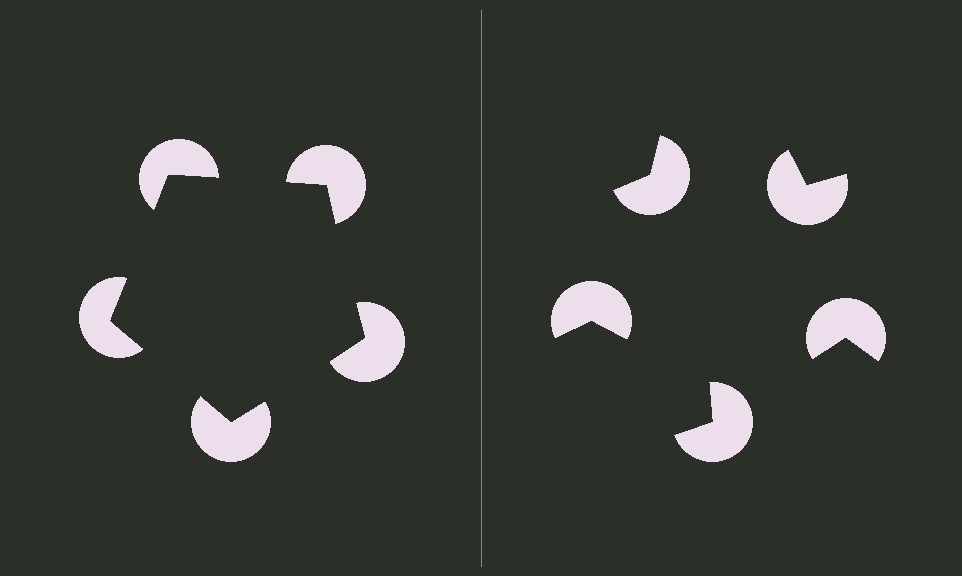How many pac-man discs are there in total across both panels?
10 — 5 on each side.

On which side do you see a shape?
An illusory pentagon appears on the left side. On the right side the wedge cuts are rotated, so no coherent shape forms.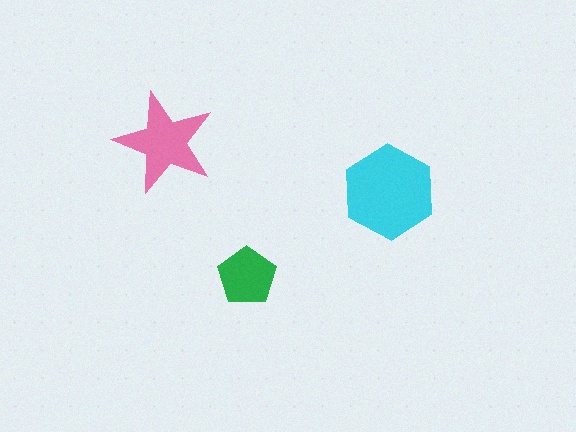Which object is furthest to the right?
The cyan hexagon is rightmost.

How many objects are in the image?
There are 3 objects in the image.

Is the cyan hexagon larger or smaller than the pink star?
Larger.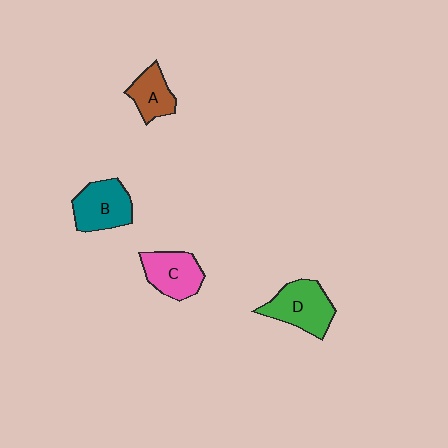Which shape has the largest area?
Shape D (green).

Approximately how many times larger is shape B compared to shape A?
Approximately 1.4 times.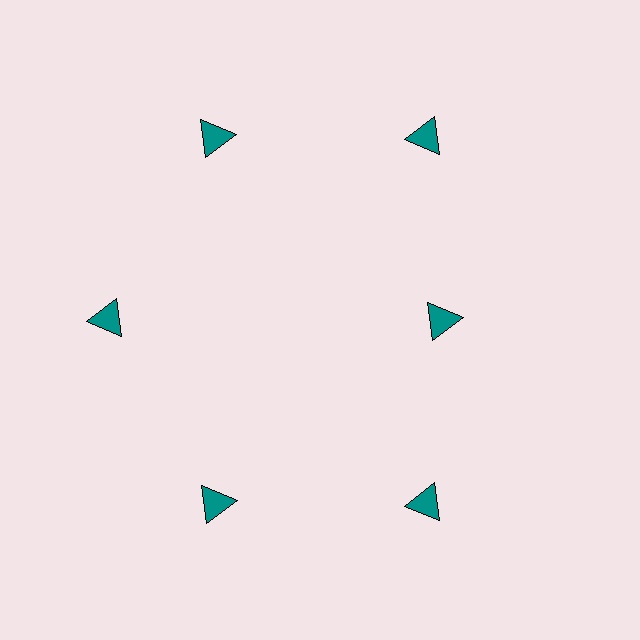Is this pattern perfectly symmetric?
No. The 6 teal triangles are arranged in a ring, but one element near the 3 o'clock position is pulled inward toward the center, breaking the 6-fold rotational symmetry.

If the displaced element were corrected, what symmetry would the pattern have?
It would have 6-fold rotational symmetry — the pattern would map onto itself every 60 degrees.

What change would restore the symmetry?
The symmetry would be restored by moving it outward, back onto the ring so that all 6 triangles sit at equal angles and equal distance from the center.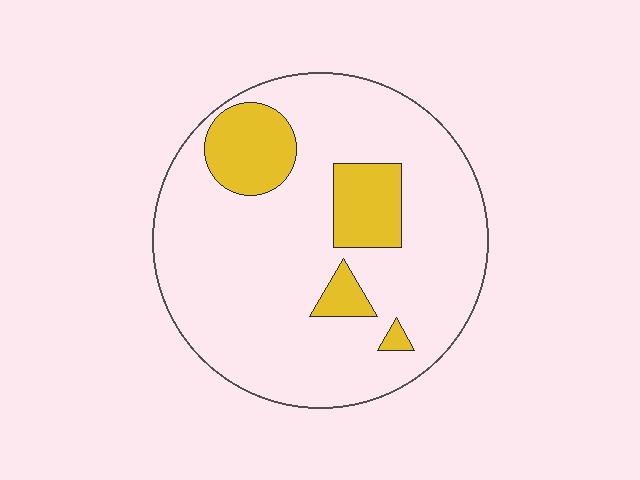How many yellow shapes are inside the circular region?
4.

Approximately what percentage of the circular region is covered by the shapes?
Approximately 15%.